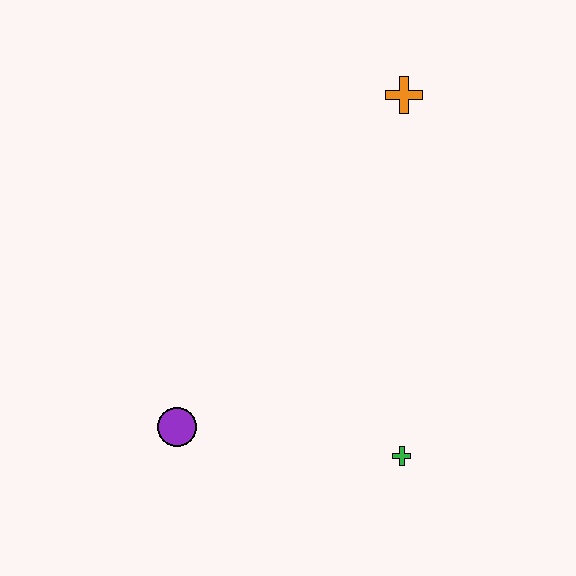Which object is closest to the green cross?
The purple circle is closest to the green cross.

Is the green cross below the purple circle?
Yes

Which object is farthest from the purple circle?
The orange cross is farthest from the purple circle.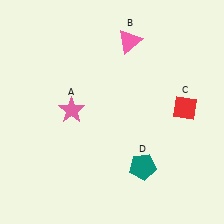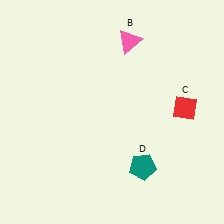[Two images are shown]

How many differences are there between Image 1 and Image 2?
There is 1 difference between the two images.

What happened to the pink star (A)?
The pink star (A) was removed in Image 2. It was in the top-left area of Image 1.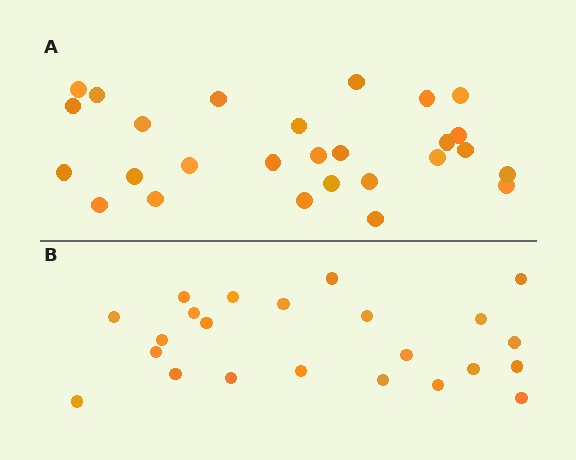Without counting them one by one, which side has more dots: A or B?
Region A (the top region) has more dots.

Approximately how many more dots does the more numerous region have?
Region A has about 4 more dots than region B.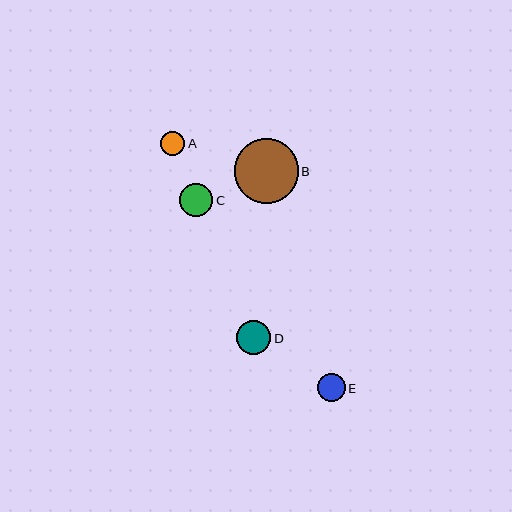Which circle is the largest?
Circle B is the largest with a size of approximately 64 pixels.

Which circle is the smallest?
Circle A is the smallest with a size of approximately 24 pixels.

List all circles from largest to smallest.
From largest to smallest: B, D, C, E, A.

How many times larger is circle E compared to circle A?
Circle E is approximately 1.2 times the size of circle A.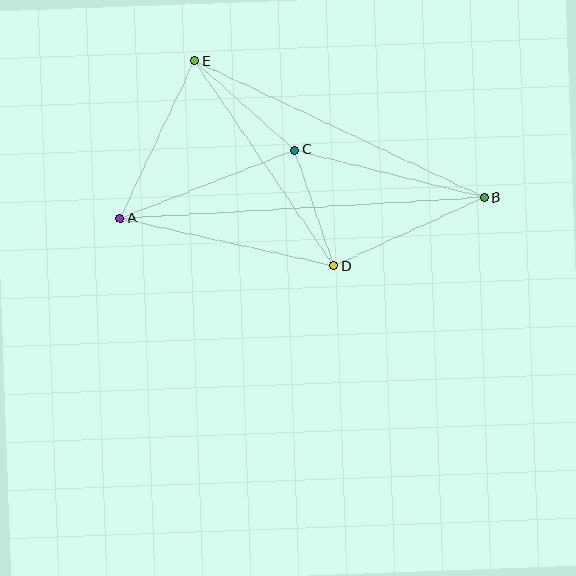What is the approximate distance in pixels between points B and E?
The distance between B and E is approximately 320 pixels.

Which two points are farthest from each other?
Points A and B are farthest from each other.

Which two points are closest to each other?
Points C and D are closest to each other.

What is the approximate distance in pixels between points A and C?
The distance between A and C is approximately 188 pixels.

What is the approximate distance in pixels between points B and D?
The distance between B and D is approximately 165 pixels.